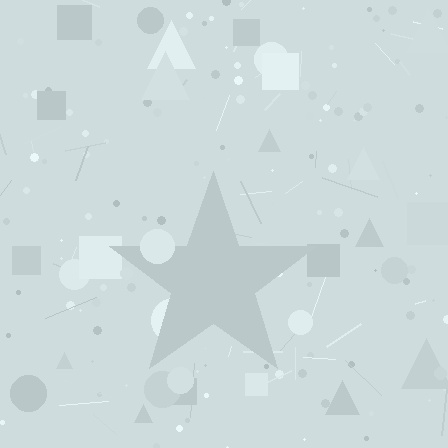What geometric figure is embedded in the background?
A star is embedded in the background.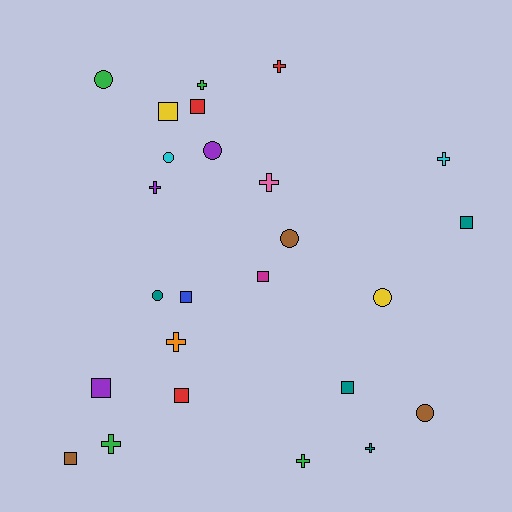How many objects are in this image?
There are 25 objects.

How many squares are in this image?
There are 9 squares.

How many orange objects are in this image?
There is 1 orange object.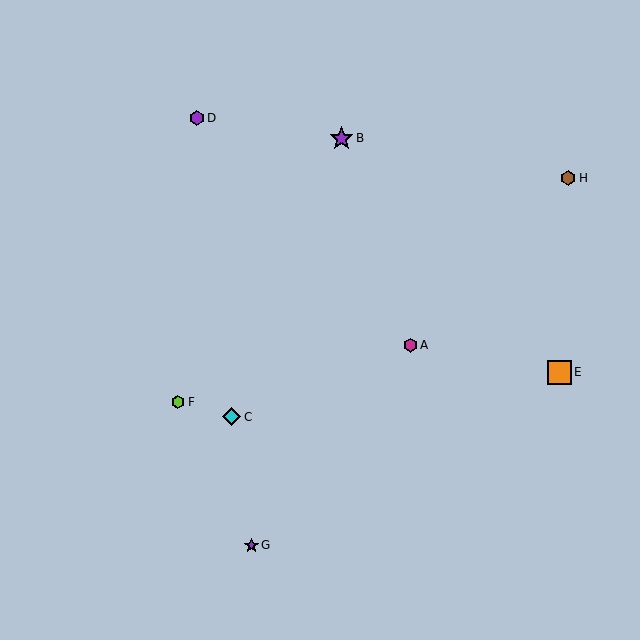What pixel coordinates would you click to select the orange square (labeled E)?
Click at (559, 372) to select the orange square E.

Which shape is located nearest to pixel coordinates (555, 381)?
The orange square (labeled E) at (559, 372) is nearest to that location.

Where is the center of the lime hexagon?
The center of the lime hexagon is at (178, 402).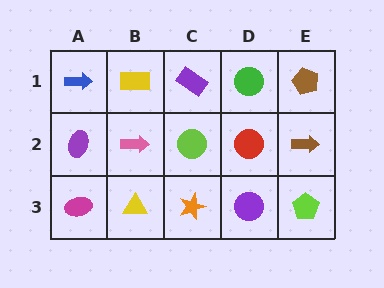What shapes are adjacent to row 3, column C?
A lime circle (row 2, column C), a yellow triangle (row 3, column B), a purple circle (row 3, column D).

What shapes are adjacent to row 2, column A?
A blue arrow (row 1, column A), a magenta ellipse (row 3, column A), a pink arrow (row 2, column B).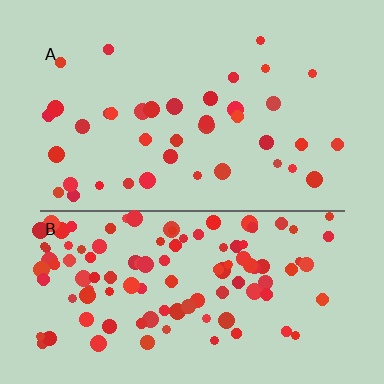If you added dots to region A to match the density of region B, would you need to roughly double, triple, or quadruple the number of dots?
Approximately triple.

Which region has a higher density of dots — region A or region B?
B (the bottom).